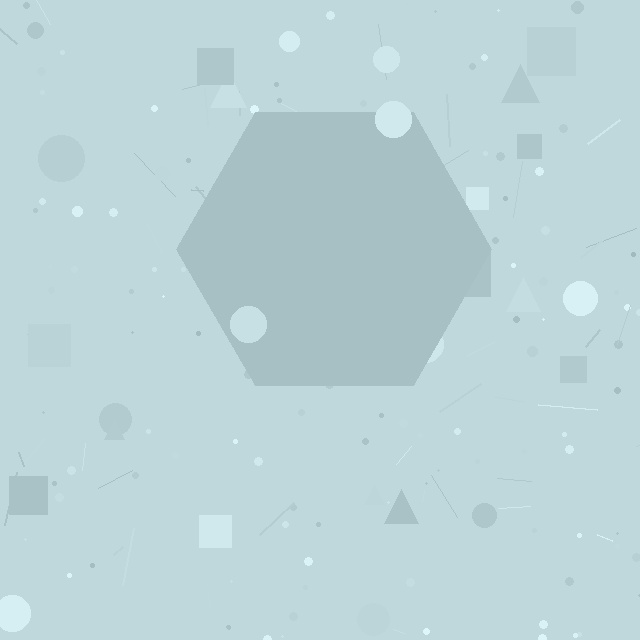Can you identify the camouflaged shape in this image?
The camouflaged shape is a hexagon.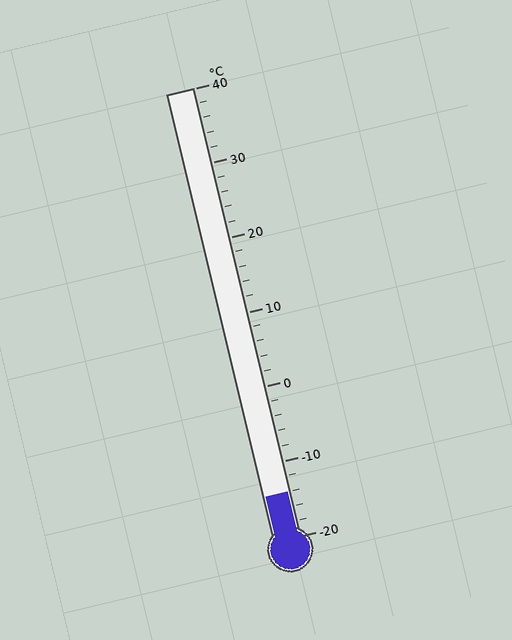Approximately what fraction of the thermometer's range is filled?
The thermometer is filled to approximately 10% of its range.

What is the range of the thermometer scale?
The thermometer scale ranges from -20°C to 40°C.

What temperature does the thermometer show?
The thermometer shows approximately -14°C.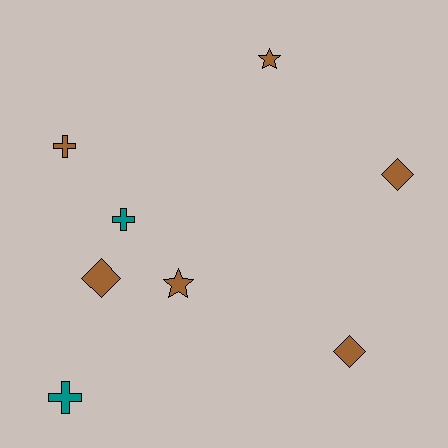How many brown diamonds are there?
There are 3 brown diamonds.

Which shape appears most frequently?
Diamond, with 3 objects.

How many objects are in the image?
There are 8 objects.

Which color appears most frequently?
Brown, with 6 objects.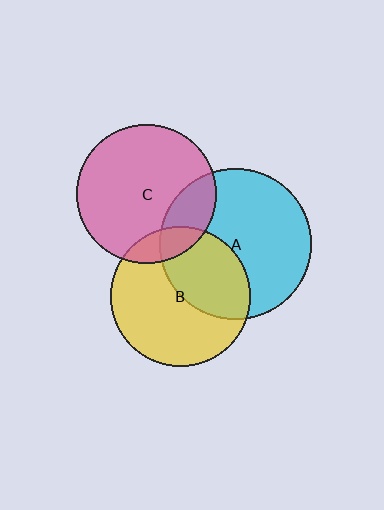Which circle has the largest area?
Circle A (cyan).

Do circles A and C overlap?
Yes.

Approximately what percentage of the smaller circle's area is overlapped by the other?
Approximately 20%.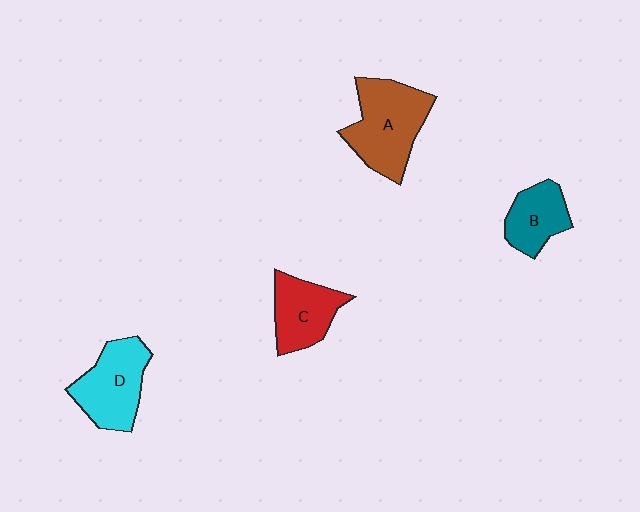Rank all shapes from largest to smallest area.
From largest to smallest: A (brown), D (cyan), C (red), B (teal).